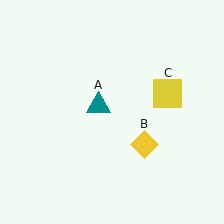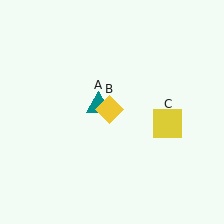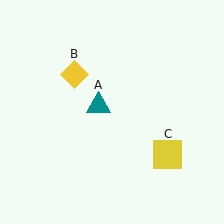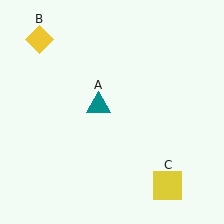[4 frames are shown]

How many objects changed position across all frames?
2 objects changed position: yellow diamond (object B), yellow square (object C).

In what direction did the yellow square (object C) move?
The yellow square (object C) moved down.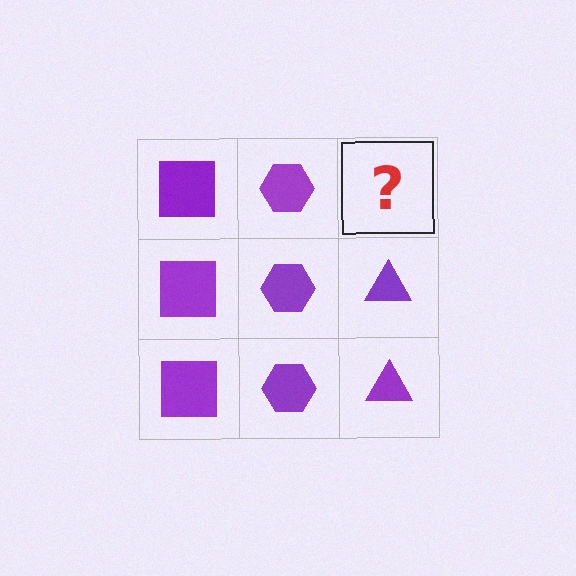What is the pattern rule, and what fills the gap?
The rule is that each column has a consistent shape. The gap should be filled with a purple triangle.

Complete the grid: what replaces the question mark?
The question mark should be replaced with a purple triangle.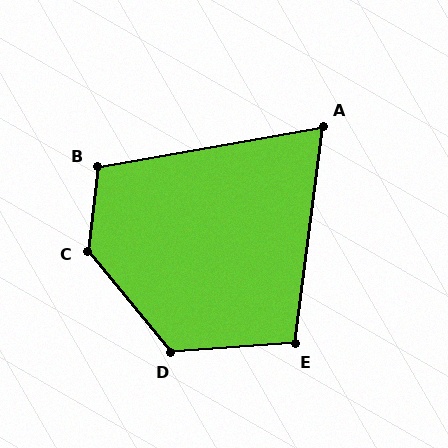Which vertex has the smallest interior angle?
A, at approximately 73 degrees.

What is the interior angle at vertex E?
Approximately 101 degrees (obtuse).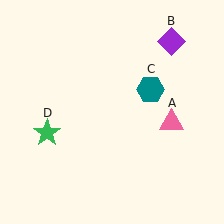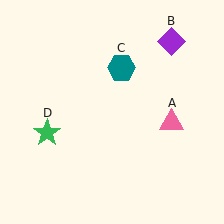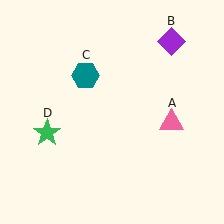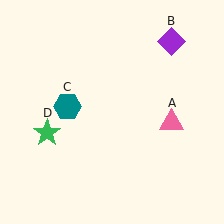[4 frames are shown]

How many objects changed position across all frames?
1 object changed position: teal hexagon (object C).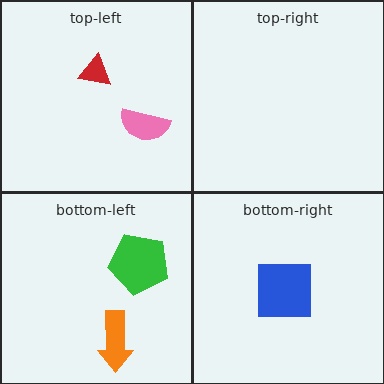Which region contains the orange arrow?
The bottom-left region.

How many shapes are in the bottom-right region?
1.